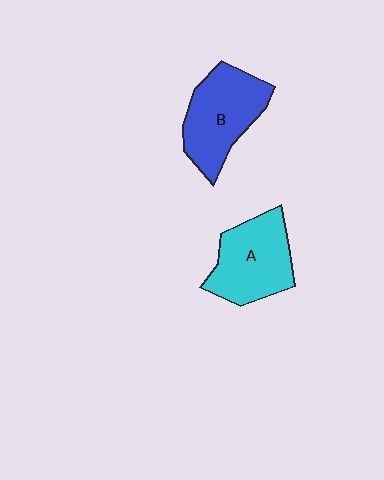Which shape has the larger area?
Shape B (blue).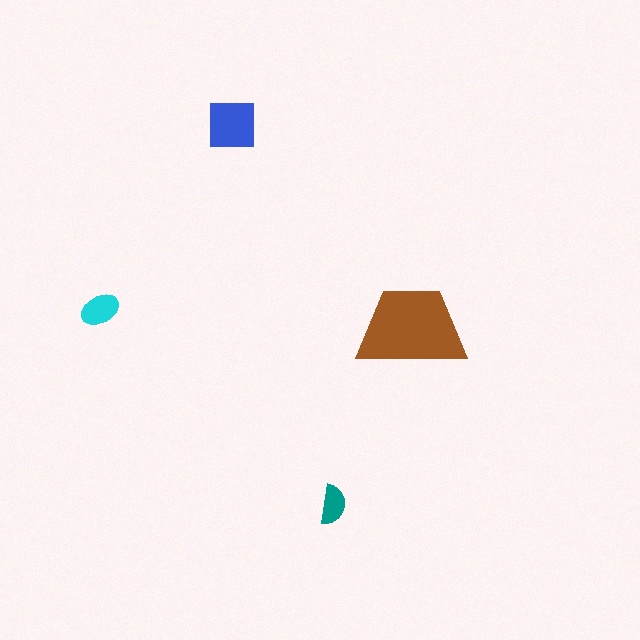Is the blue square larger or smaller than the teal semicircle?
Larger.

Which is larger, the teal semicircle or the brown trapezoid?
The brown trapezoid.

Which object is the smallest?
The teal semicircle.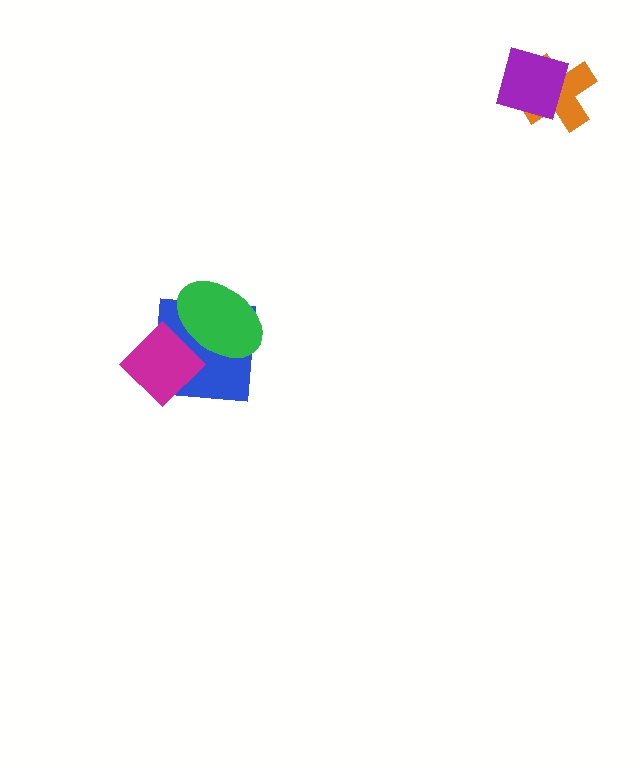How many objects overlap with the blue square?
2 objects overlap with the blue square.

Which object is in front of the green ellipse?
The magenta diamond is in front of the green ellipse.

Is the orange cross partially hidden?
Yes, it is partially covered by another shape.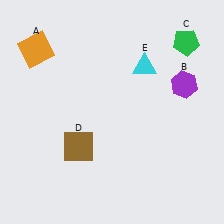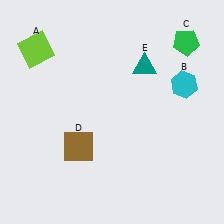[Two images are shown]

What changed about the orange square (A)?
In Image 1, A is orange. In Image 2, it changed to lime.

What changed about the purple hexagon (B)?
In Image 1, B is purple. In Image 2, it changed to cyan.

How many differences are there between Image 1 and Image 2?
There are 3 differences between the two images.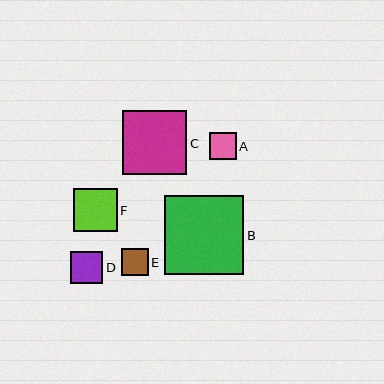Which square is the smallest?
Square A is the smallest with a size of approximately 27 pixels.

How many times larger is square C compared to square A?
Square C is approximately 2.4 times the size of square A.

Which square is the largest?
Square B is the largest with a size of approximately 79 pixels.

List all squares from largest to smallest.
From largest to smallest: B, C, F, D, E, A.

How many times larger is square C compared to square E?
Square C is approximately 2.4 times the size of square E.